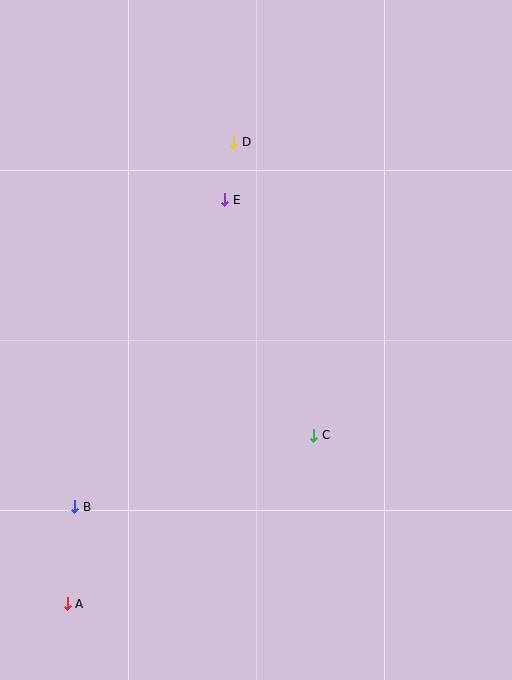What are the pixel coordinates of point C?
Point C is at (314, 435).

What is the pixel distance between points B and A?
The distance between B and A is 97 pixels.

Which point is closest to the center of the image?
Point C at (314, 435) is closest to the center.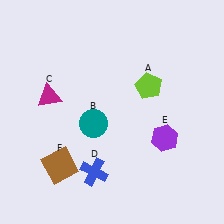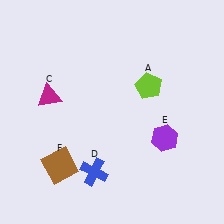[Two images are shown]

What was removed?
The teal circle (B) was removed in Image 2.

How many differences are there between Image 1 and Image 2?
There is 1 difference between the two images.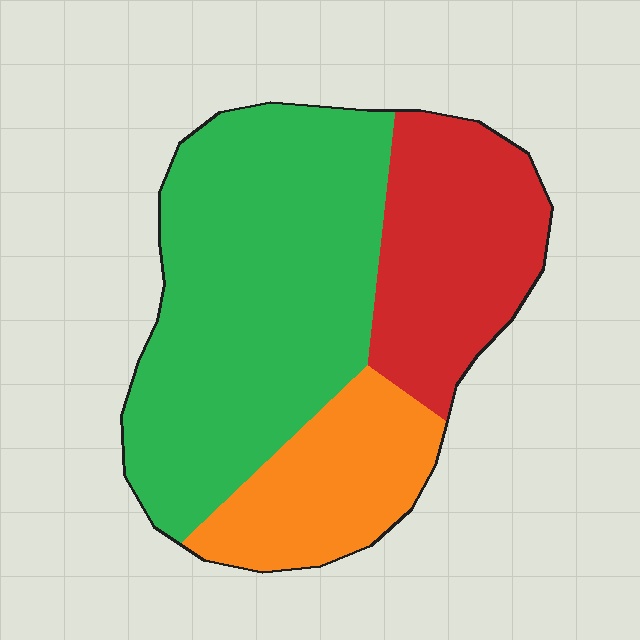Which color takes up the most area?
Green, at roughly 55%.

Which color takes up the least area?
Orange, at roughly 20%.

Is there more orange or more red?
Red.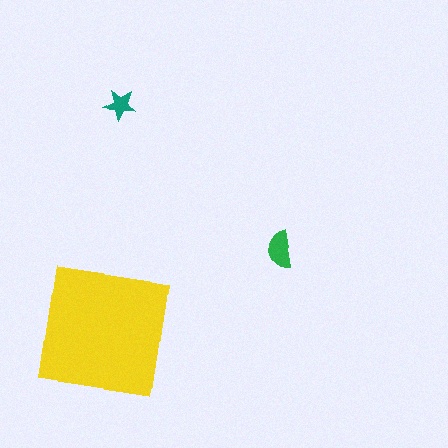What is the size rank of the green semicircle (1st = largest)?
2nd.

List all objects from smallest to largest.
The teal star, the green semicircle, the yellow square.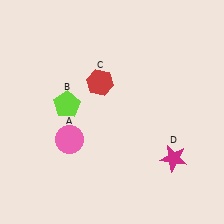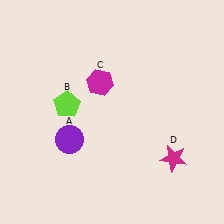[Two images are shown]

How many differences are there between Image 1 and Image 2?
There are 2 differences between the two images.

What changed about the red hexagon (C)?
In Image 1, C is red. In Image 2, it changed to magenta.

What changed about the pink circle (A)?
In Image 1, A is pink. In Image 2, it changed to purple.